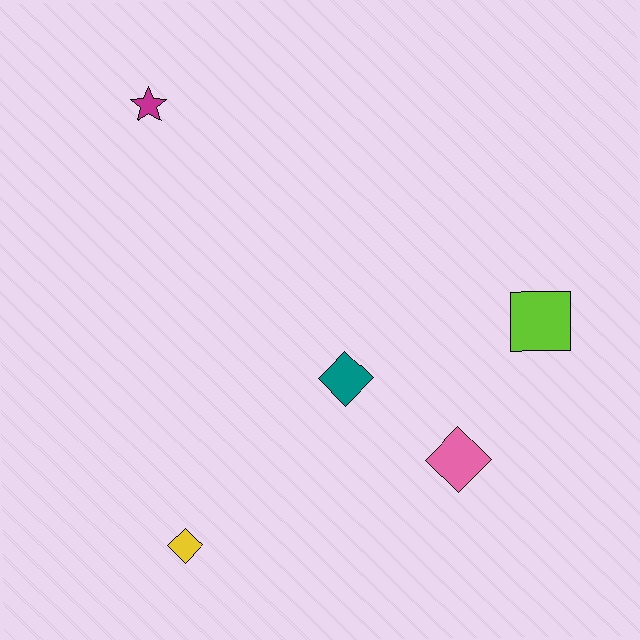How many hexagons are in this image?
There are no hexagons.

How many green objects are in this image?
There are no green objects.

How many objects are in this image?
There are 5 objects.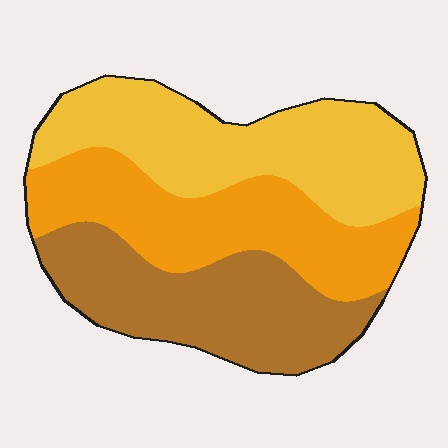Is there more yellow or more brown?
Yellow.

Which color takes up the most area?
Yellow, at roughly 35%.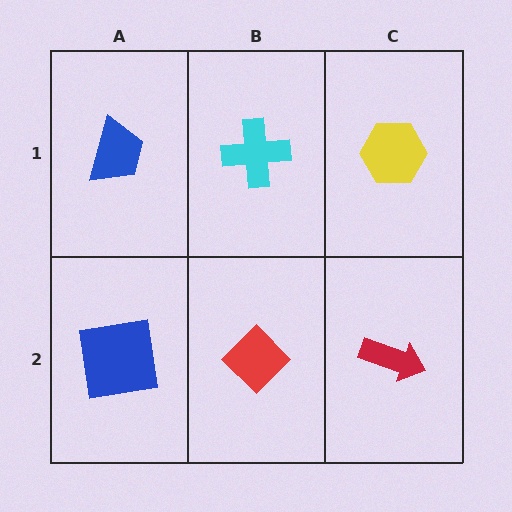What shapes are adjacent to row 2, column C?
A yellow hexagon (row 1, column C), a red diamond (row 2, column B).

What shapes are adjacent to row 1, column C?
A red arrow (row 2, column C), a cyan cross (row 1, column B).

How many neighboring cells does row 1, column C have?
2.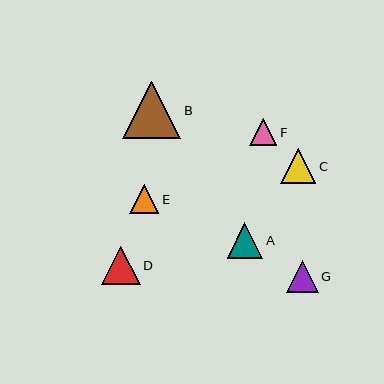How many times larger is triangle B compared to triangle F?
Triangle B is approximately 2.1 times the size of triangle F.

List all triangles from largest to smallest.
From largest to smallest: B, D, A, C, G, E, F.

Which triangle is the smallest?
Triangle F is the smallest with a size of approximately 27 pixels.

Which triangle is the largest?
Triangle B is the largest with a size of approximately 58 pixels.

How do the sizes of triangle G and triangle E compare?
Triangle G and triangle E are approximately the same size.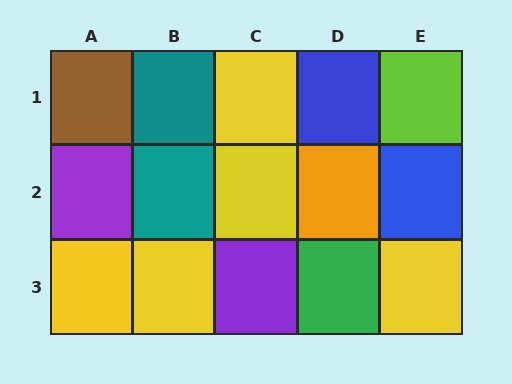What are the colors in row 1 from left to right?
Brown, teal, yellow, blue, lime.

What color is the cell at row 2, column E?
Blue.